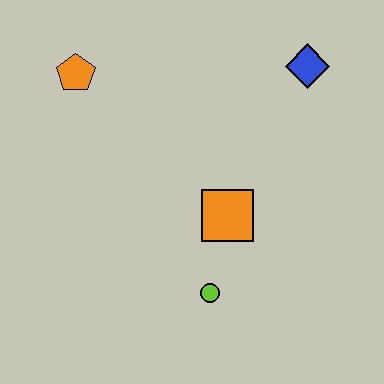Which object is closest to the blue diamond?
The orange square is closest to the blue diamond.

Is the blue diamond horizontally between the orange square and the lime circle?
No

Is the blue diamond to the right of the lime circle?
Yes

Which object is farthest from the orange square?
The orange pentagon is farthest from the orange square.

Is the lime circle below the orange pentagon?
Yes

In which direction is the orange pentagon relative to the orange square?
The orange pentagon is to the left of the orange square.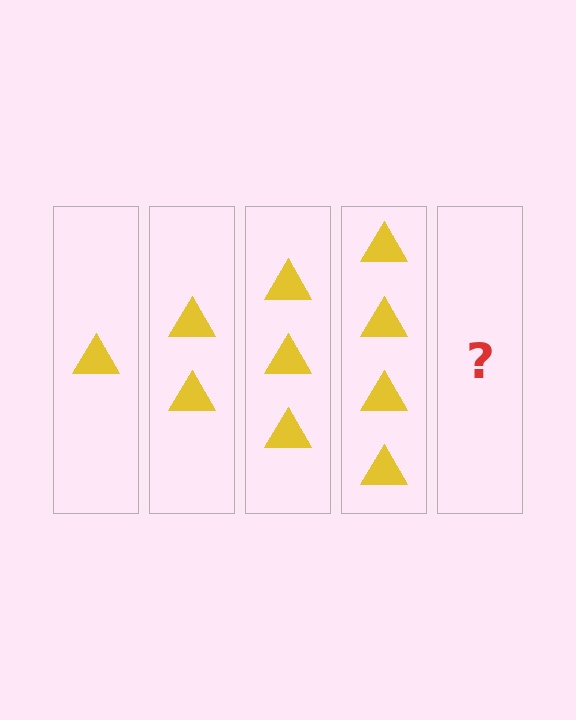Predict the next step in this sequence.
The next step is 5 triangles.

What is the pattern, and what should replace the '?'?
The pattern is that each step adds one more triangle. The '?' should be 5 triangles.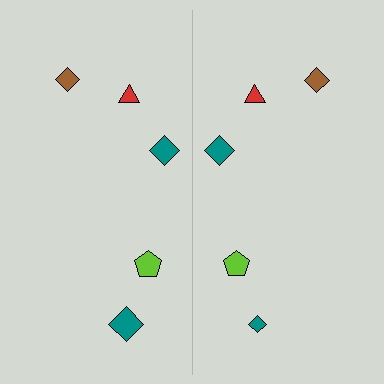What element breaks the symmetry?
The teal diamond on the right side has a different size than its mirror counterpart.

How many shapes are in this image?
There are 10 shapes in this image.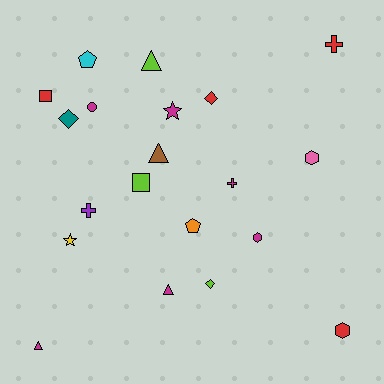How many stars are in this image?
There are 2 stars.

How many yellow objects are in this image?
There is 1 yellow object.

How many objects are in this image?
There are 20 objects.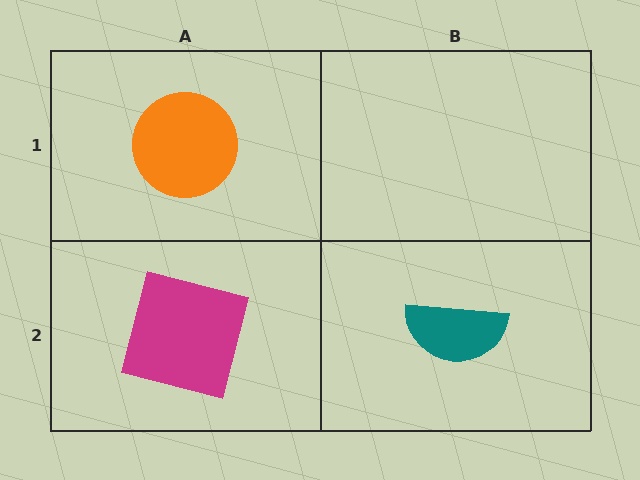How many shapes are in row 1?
1 shape.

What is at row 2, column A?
A magenta square.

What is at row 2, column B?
A teal semicircle.